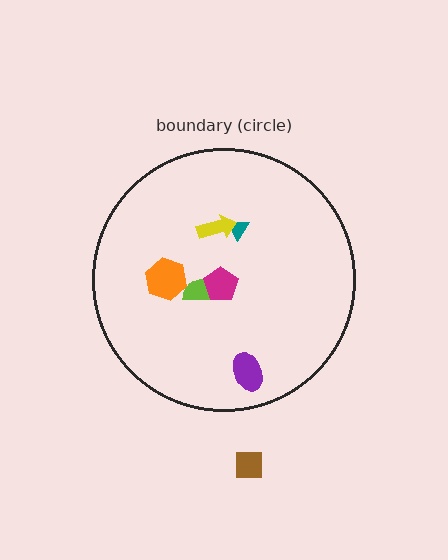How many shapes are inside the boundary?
6 inside, 1 outside.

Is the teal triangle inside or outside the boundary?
Inside.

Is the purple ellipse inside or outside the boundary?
Inside.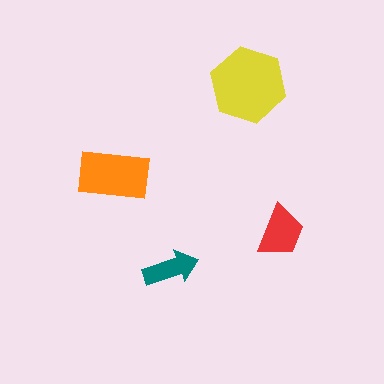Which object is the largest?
The yellow hexagon.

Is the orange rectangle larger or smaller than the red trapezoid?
Larger.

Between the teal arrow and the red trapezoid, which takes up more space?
The red trapezoid.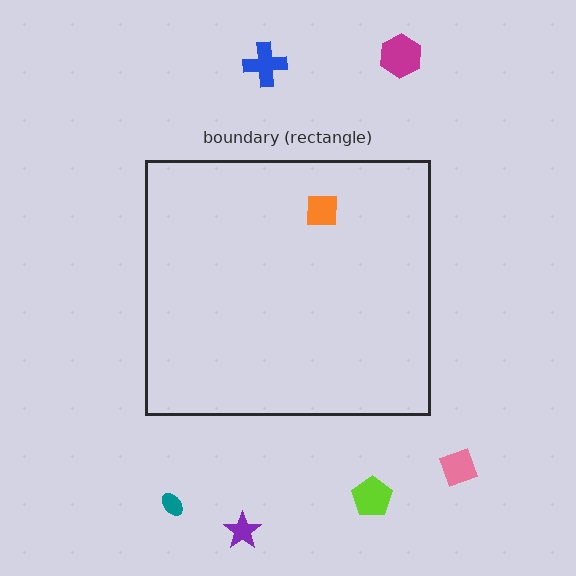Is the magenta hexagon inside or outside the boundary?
Outside.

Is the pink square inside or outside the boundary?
Outside.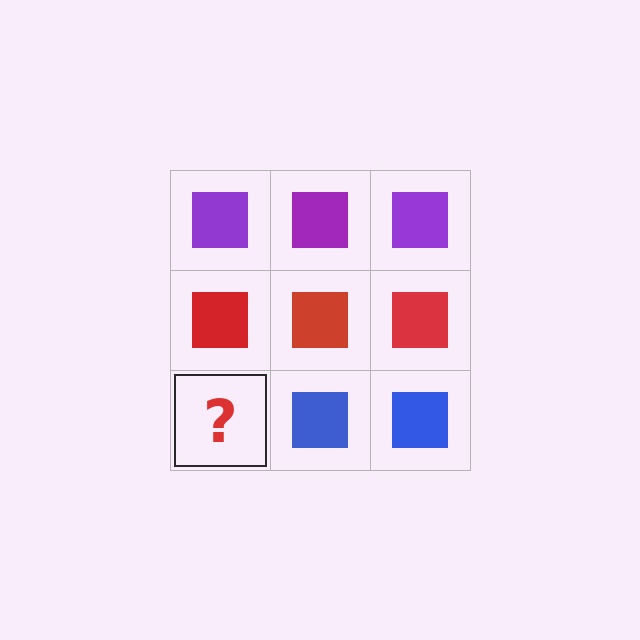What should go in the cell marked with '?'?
The missing cell should contain a blue square.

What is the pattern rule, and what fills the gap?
The rule is that each row has a consistent color. The gap should be filled with a blue square.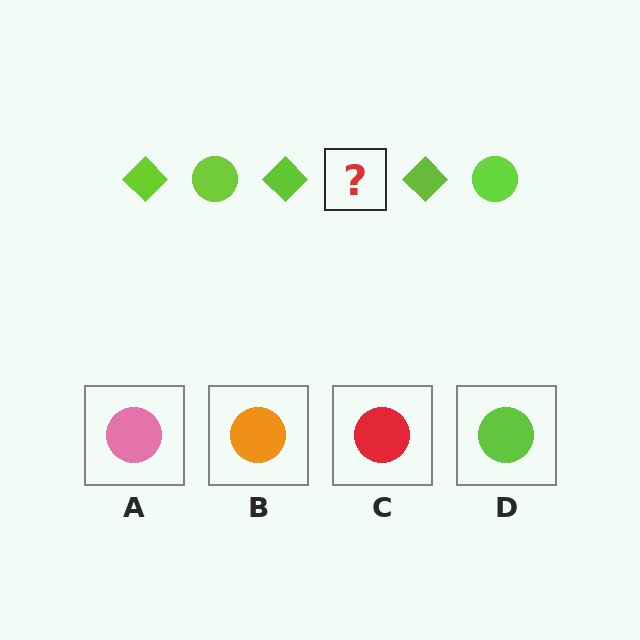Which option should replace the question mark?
Option D.